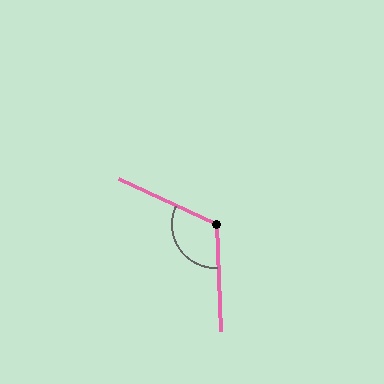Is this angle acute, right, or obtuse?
It is obtuse.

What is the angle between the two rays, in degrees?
Approximately 117 degrees.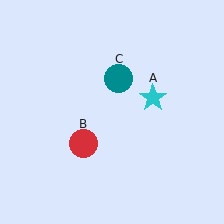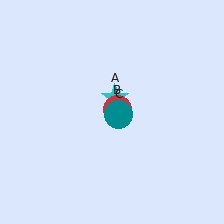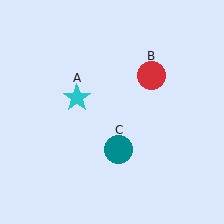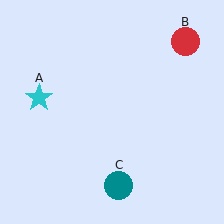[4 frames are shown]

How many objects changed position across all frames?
3 objects changed position: cyan star (object A), red circle (object B), teal circle (object C).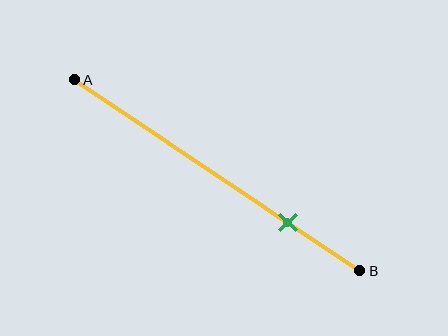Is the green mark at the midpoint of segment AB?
No, the mark is at about 75% from A, not at the 50% midpoint.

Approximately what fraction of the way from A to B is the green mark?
The green mark is approximately 75% of the way from A to B.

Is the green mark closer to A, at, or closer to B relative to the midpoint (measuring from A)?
The green mark is closer to point B than the midpoint of segment AB.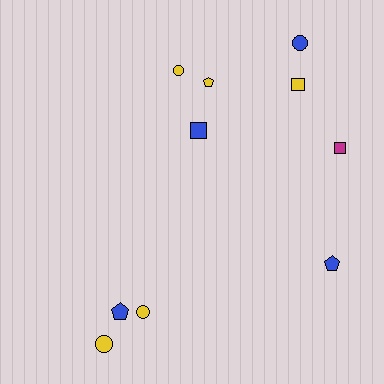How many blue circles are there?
There is 1 blue circle.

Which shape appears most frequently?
Circle, with 4 objects.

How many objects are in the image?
There are 10 objects.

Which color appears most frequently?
Yellow, with 5 objects.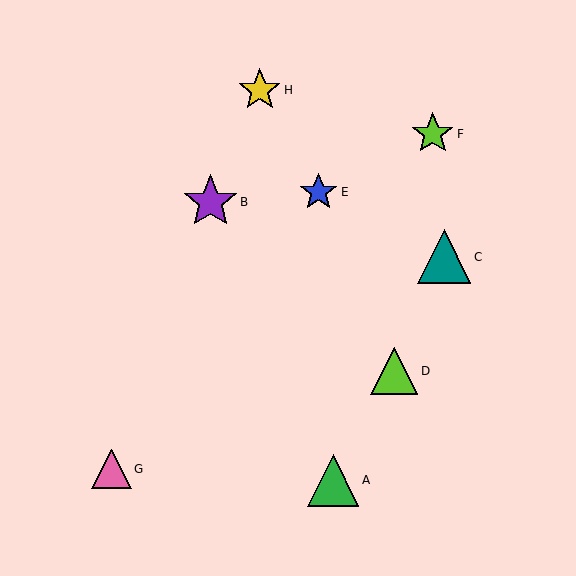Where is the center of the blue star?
The center of the blue star is at (318, 192).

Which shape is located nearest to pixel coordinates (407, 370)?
The lime triangle (labeled D) at (394, 371) is nearest to that location.